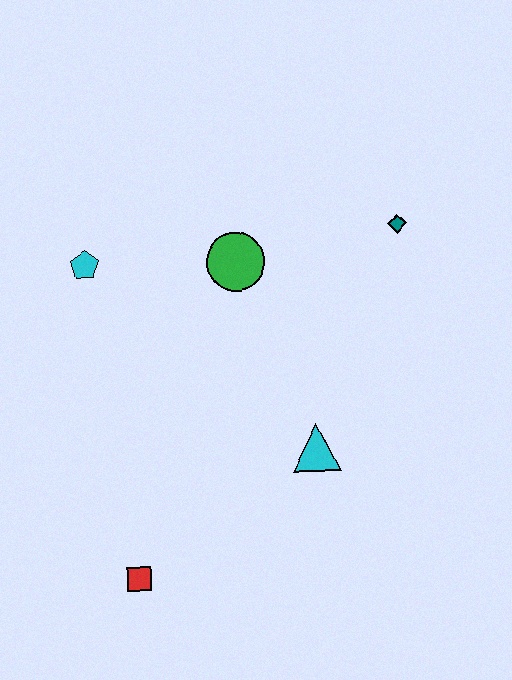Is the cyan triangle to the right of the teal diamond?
No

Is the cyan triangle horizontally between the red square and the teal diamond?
Yes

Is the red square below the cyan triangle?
Yes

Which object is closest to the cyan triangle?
The green circle is closest to the cyan triangle.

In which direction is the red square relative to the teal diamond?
The red square is below the teal diamond.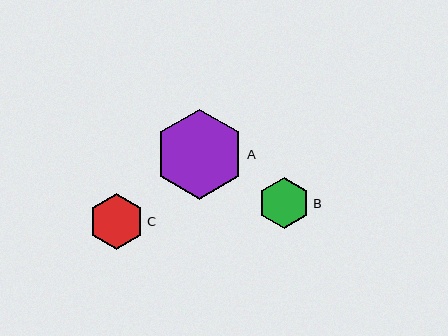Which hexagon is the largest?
Hexagon A is the largest with a size of approximately 89 pixels.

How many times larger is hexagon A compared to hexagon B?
Hexagon A is approximately 1.7 times the size of hexagon B.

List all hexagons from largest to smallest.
From largest to smallest: A, C, B.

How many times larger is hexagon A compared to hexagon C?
Hexagon A is approximately 1.6 times the size of hexagon C.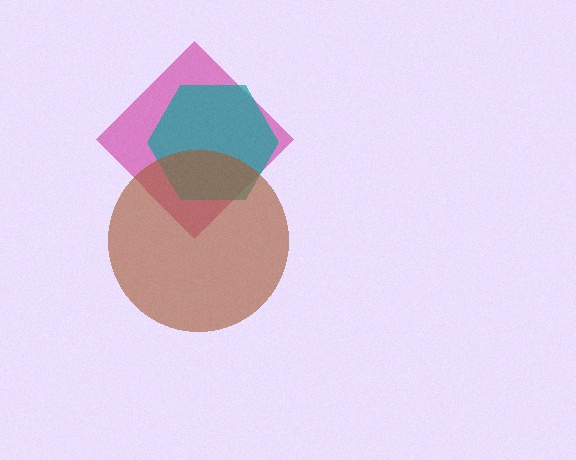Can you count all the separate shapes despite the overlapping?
Yes, there are 3 separate shapes.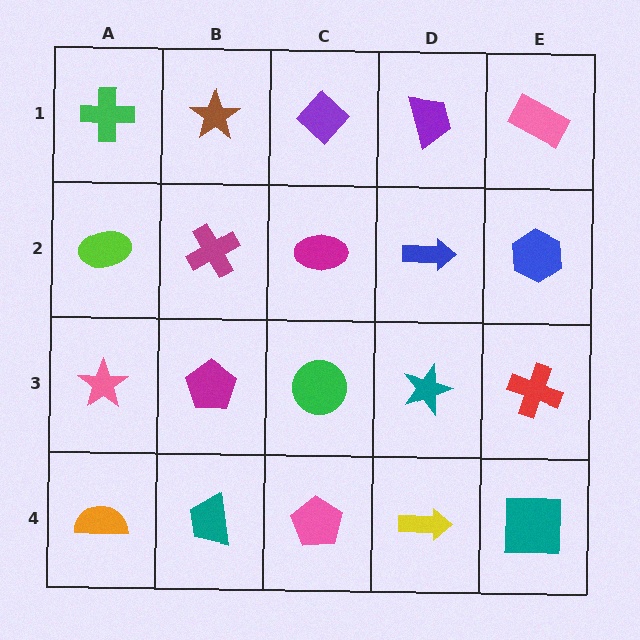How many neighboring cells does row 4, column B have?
3.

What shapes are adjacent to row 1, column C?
A magenta ellipse (row 2, column C), a brown star (row 1, column B), a purple trapezoid (row 1, column D).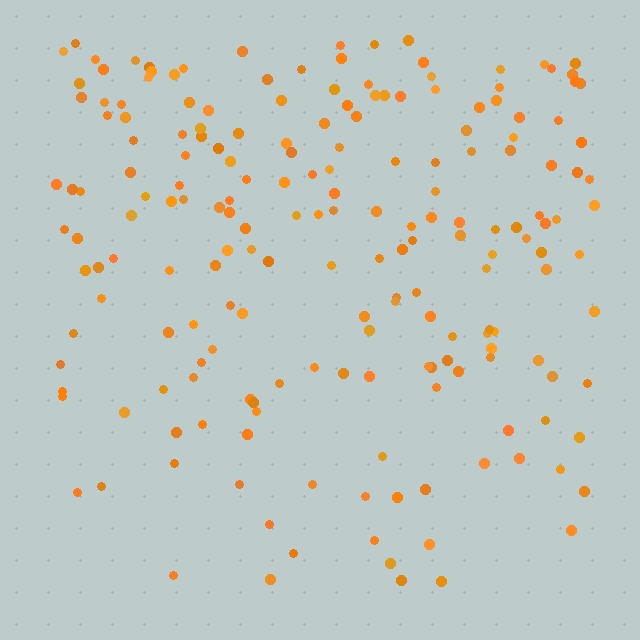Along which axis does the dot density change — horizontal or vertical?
Vertical.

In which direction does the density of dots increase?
From bottom to top, with the top side densest.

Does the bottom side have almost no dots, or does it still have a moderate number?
Still a moderate number, just noticeably fewer than the top.